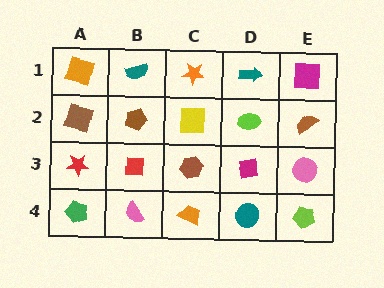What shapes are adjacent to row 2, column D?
A teal arrow (row 1, column D), a magenta square (row 3, column D), a yellow square (row 2, column C), a brown semicircle (row 2, column E).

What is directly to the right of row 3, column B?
A brown hexagon.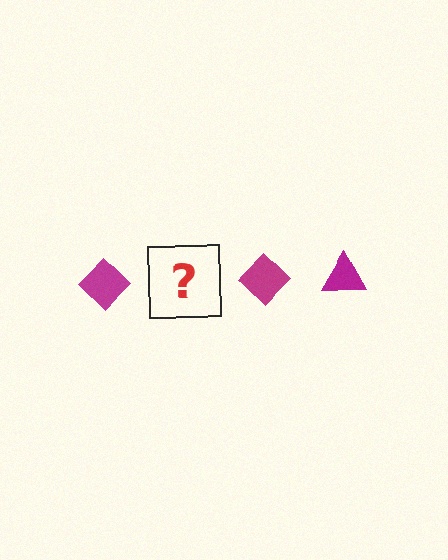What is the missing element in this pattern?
The missing element is a magenta triangle.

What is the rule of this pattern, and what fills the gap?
The rule is that the pattern cycles through diamond, triangle shapes in magenta. The gap should be filled with a magenta triangle.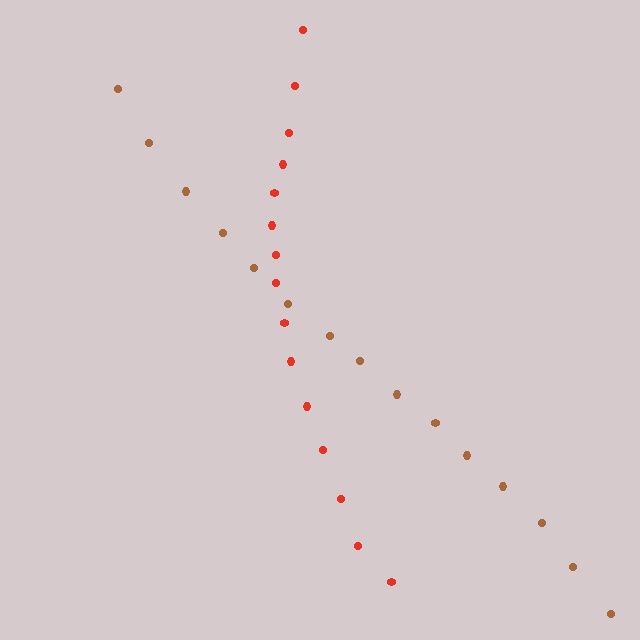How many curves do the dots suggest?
There are 2 distinct paths.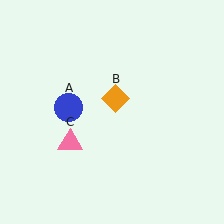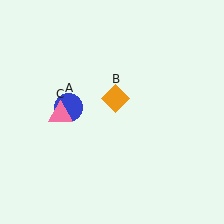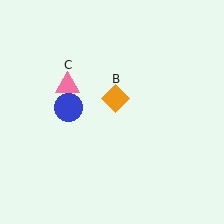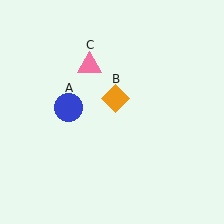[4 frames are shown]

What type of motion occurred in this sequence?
The pink triangle (object C) rotated clockwise around the center of the scene.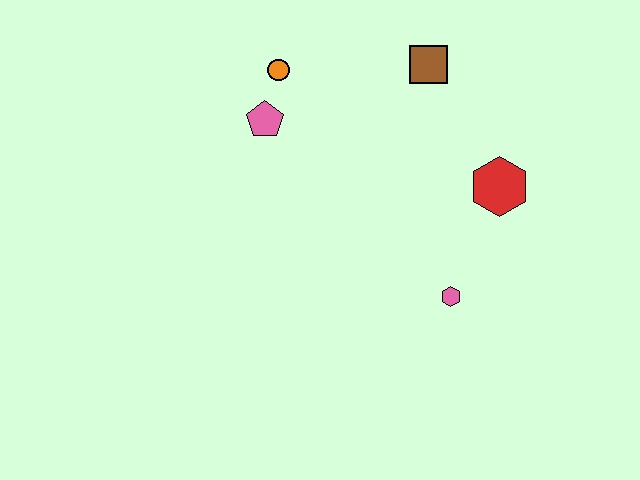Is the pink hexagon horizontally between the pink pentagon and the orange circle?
No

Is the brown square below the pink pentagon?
No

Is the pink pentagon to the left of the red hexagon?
Yes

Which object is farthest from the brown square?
The pink hexagon is farthest from the brown square.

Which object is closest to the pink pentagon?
The orange circle is closest to the pink pentagon.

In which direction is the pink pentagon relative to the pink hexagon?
The pink pentagon is to the left of the pink hexagon.